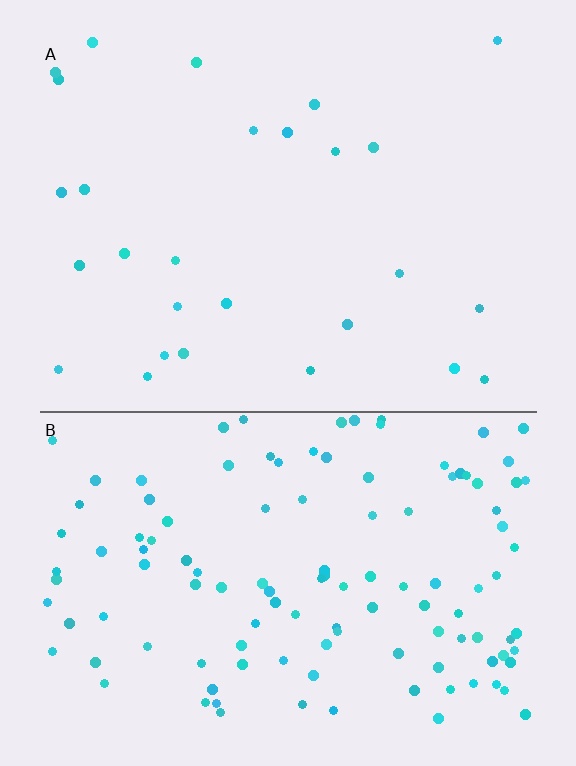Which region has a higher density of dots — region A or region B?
B (the bottom).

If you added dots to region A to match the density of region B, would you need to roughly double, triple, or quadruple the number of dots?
Approximately quadruple.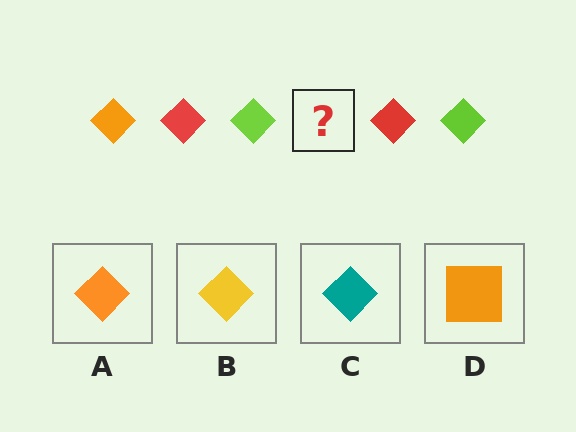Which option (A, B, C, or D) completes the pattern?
A.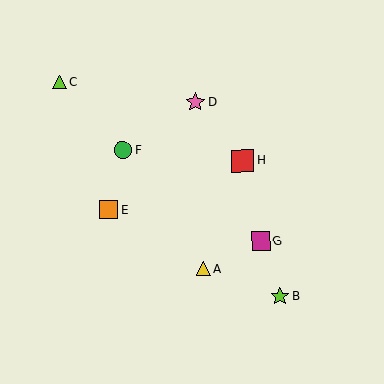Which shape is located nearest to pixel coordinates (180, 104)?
The pink star (labeled D) at (195, 102) is nearest to that location.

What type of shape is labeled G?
Shape G is a magenta square.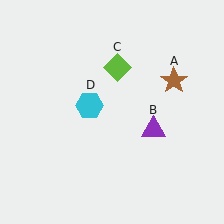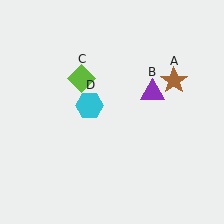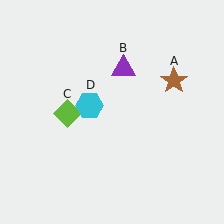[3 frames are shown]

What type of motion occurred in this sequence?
The purple triangle (object B), lime diamond (object C) rotated counterclockwise around the center of the scene.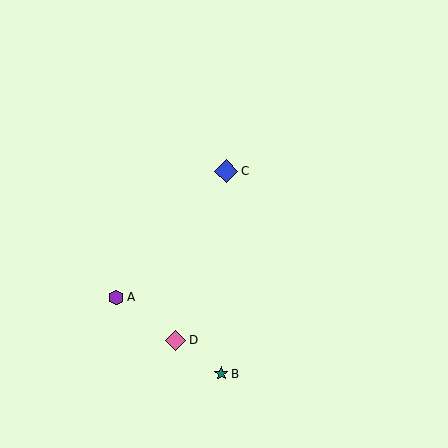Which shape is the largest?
The blue diamond (labeled C) is the largest.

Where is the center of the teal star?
The center of the teal star is at (221, 374).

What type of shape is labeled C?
Shape C is a blue diamond.